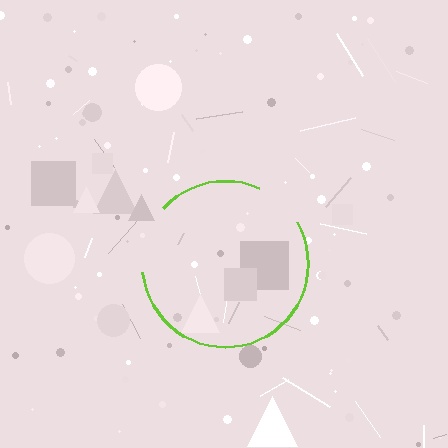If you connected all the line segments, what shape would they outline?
They would outline a circle.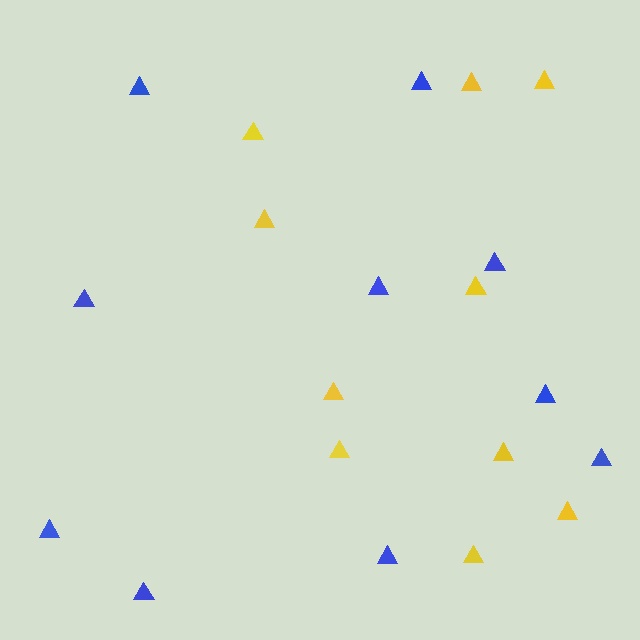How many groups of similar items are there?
There are 2 groups: one group of yellow triangles (10) and one group of blue triangles (10).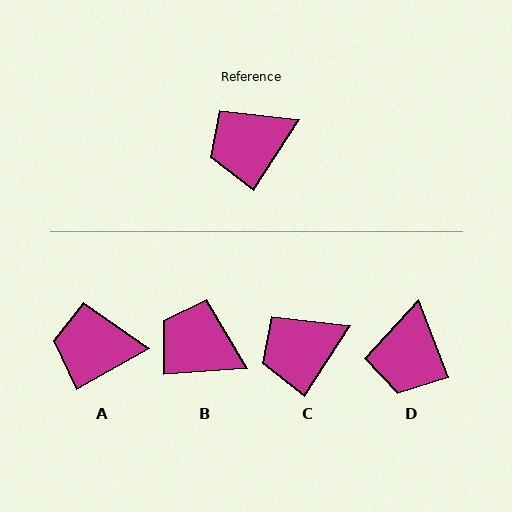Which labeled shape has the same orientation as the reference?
C.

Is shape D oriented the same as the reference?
No, it is off by about 54 degrees.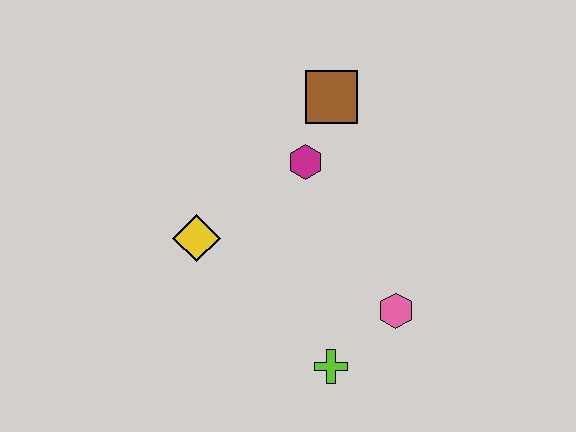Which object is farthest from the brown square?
The lime cross is farthest from the brown square.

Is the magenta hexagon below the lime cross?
No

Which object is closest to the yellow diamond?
The magenta hexagon is closest to the yellow diamond.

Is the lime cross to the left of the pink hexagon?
Yes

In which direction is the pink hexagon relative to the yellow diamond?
The pink hexagon is to the right of the yellow diamond.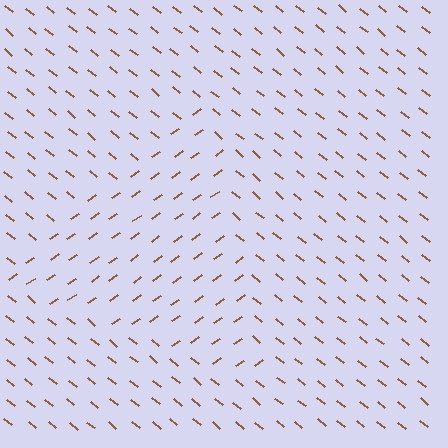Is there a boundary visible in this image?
Yes, there is a texture boundary formed by a change in line orientation.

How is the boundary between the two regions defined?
The boundary is defined purely by a change in line orientation (approximately 74 degrees difference). All lines are the same color and thickness.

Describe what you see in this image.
The image is filled with small brown line segments. A triangle region in the image has lines oriented differently from the surrounding lines, creating a visible texture boundary.